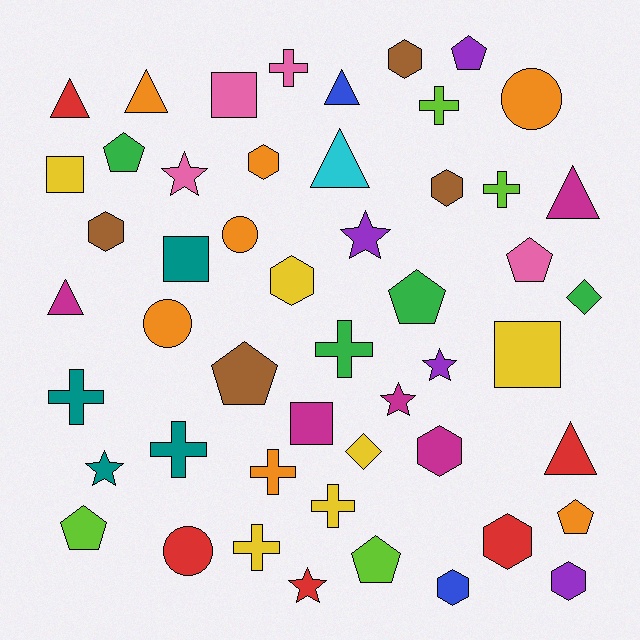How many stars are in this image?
There are 6 stars.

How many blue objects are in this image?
There are 2 blue objects.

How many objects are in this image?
There are 50 objects.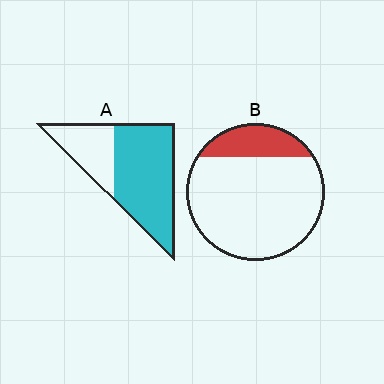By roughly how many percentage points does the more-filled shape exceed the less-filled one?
By roughly 50 percentage points (A over B).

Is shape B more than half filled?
No.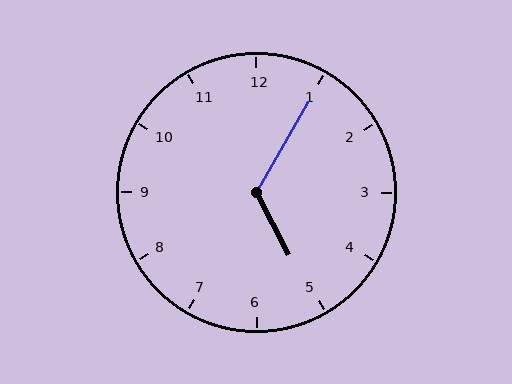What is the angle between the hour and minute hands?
Approximately 122 degrees.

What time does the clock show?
5:05.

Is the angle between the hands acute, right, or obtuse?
It is obtuse.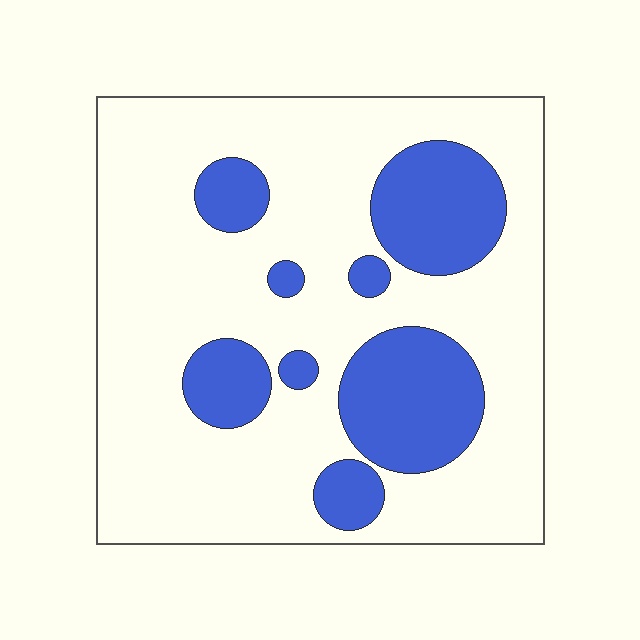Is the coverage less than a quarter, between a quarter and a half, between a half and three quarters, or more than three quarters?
Between a quarter and a half.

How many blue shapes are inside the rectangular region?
8.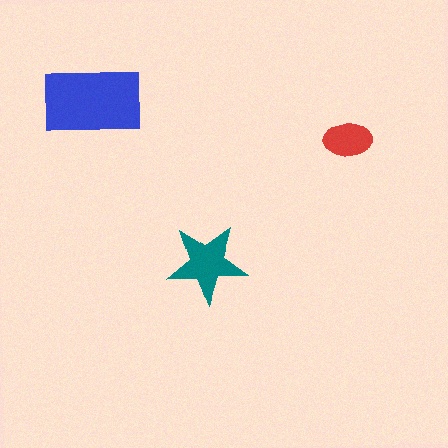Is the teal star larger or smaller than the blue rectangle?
Smaller.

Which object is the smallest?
The red ellipse.